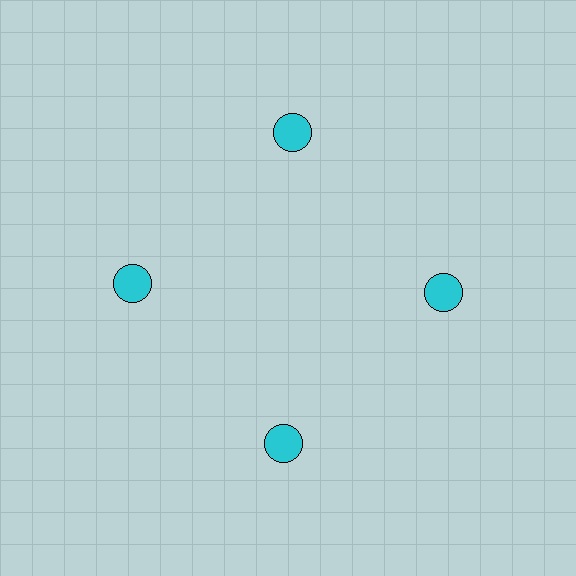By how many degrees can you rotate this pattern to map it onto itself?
The pattern maps onto itself every 90 degrees of rotation.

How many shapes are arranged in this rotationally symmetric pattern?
There are 4 shapes, arranged in 4 groups of 1.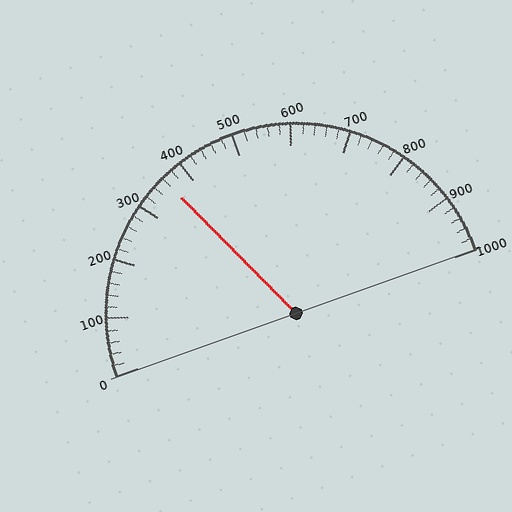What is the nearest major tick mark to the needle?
The nearest major tick mark is 400.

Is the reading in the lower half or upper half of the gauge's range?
The reading is in the lower half of the range (0 to 1000).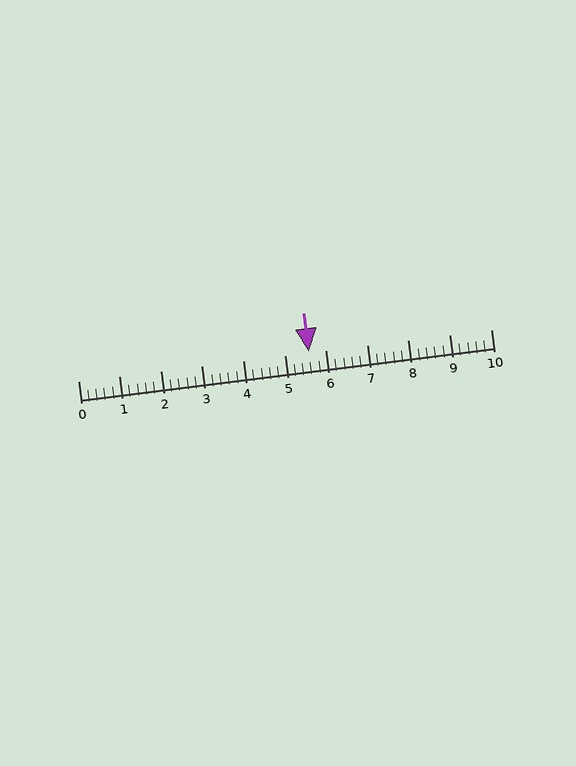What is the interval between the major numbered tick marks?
The major tick marks are spaced 1 units apart.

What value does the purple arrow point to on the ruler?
The purple arrow points to approximately 5.6.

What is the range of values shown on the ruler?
The ruler shows values from 0 to 10.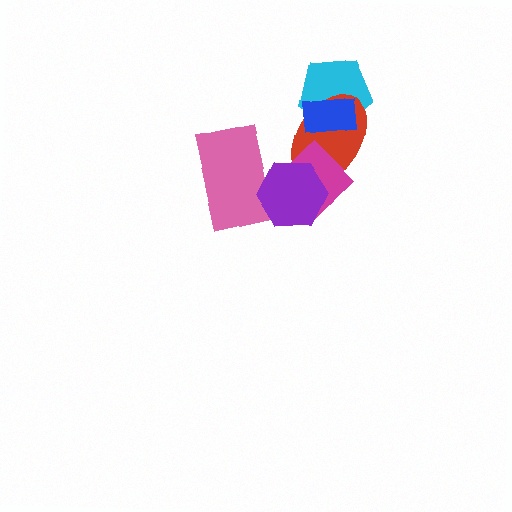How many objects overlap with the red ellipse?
4 objects overlap with the red ellipse.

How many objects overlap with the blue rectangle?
2 objects overlap with the blue rectangle.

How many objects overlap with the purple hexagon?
3 objects overlap with the purple hexagon.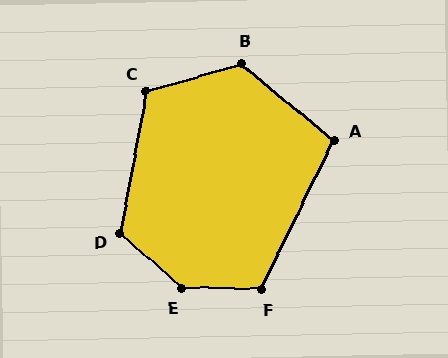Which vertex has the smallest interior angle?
A, at approximately 104 degrees.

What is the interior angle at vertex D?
Approximately 121 degrees (obtuse).